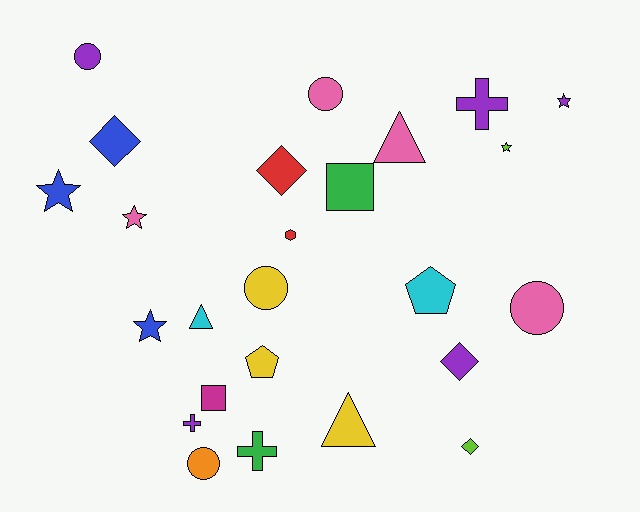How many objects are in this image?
There are 25 objects.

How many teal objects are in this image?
There are no teal objects.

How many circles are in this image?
There are 5 circles.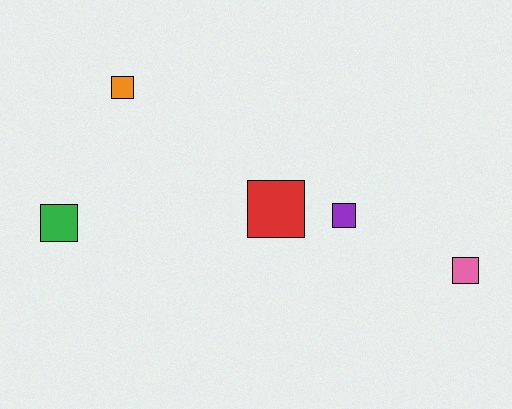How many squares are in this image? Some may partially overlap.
There are 5 squares.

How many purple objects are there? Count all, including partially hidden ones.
There is 1 purple object.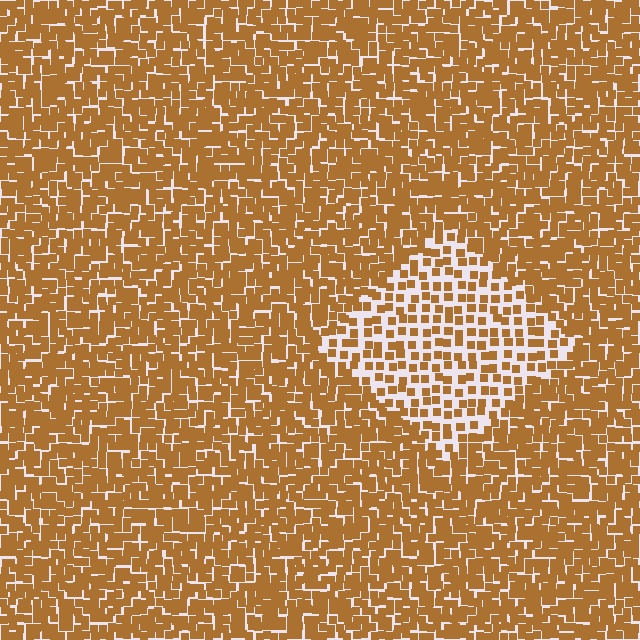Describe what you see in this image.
The image contains small brown elements arranged at two different densities. A diamond-shaped region is visible where the elements are less densely packed than the surrounding area.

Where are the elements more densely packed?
The elements are more densely packed outside the diamond boundary.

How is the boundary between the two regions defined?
The boundary is defined by a change in element density (approximately 2.0x ratio). All elements are the same color, size, and shape.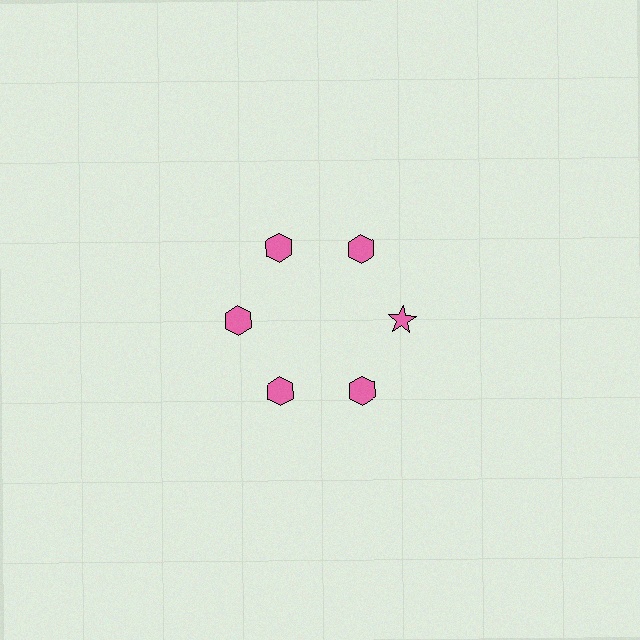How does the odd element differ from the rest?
It has a different shape: star instead of hexagon.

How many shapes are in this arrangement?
There are 6 shapes arranged in a ring pattern.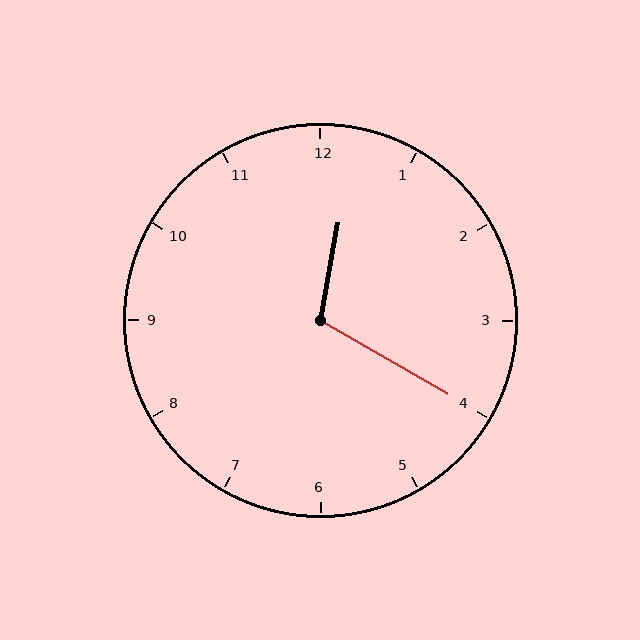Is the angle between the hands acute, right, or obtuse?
It is obtuse.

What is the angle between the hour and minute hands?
Approximately 110 degrees.